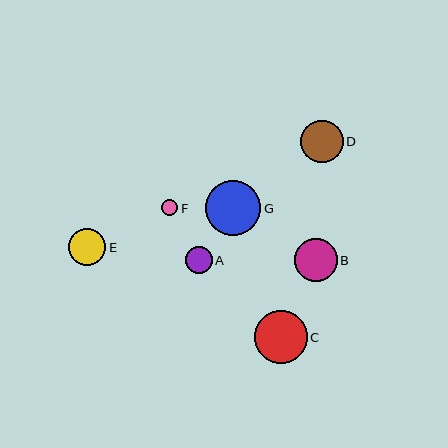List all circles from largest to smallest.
From largest to smallest: G, C, B, D, E, A, F.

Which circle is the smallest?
Circle F is the smallest with a size of approximately 16 pixels.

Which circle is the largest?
Circle G is the largest with a size of approximately 55 pixels.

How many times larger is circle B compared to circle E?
Circle B is approximately 1.2 times the size of circle E.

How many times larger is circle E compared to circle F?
Circle E is approximately 2.3 times the size of circle F.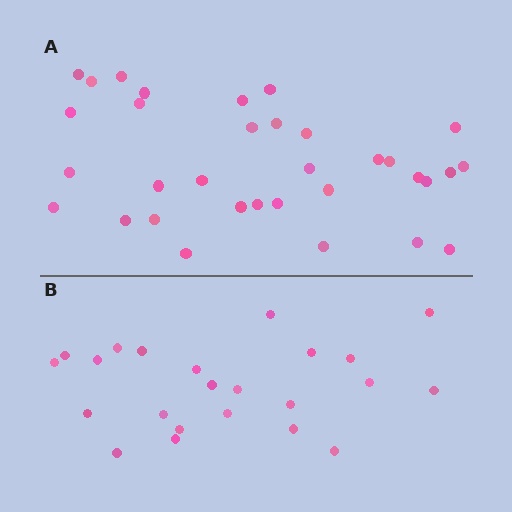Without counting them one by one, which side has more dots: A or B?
Region A (the top region) has more dots.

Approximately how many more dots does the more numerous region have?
Region A has roughly 10 or so more dots than region B.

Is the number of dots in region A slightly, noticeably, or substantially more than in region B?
Region A has noticeably more, but not dramatically so. The ratio is roughly 1.4 to 1.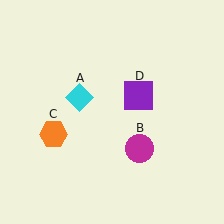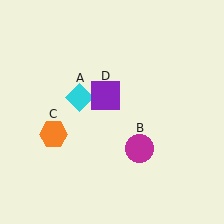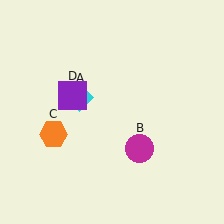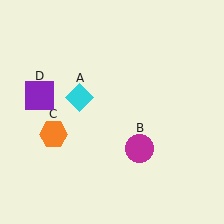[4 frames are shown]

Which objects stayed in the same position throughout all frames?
Cyan diamond (object A) and magenta circle (object B) and orange hexagon (object C) remained stationary.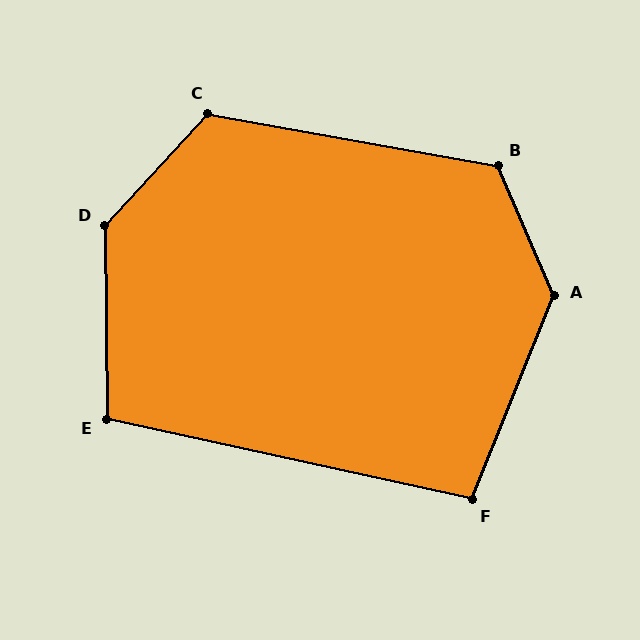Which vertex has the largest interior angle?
D, at approximately 137 degrees.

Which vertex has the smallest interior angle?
F, at approximately 100 degrees.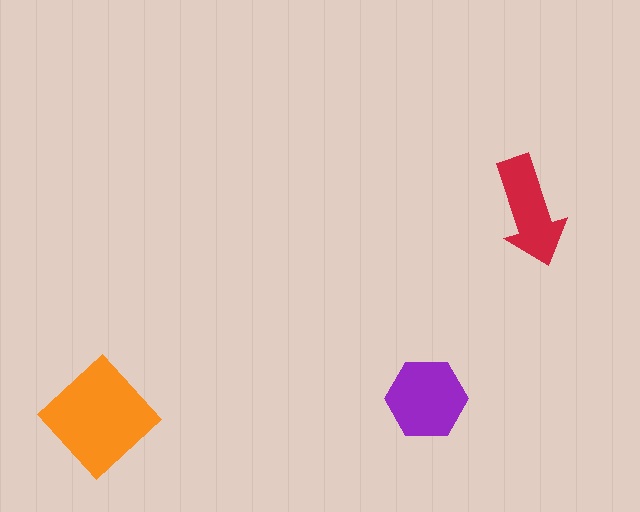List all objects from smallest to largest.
The red arrow, the purple hexagon, the orange diamond.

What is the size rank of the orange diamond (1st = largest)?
1st.